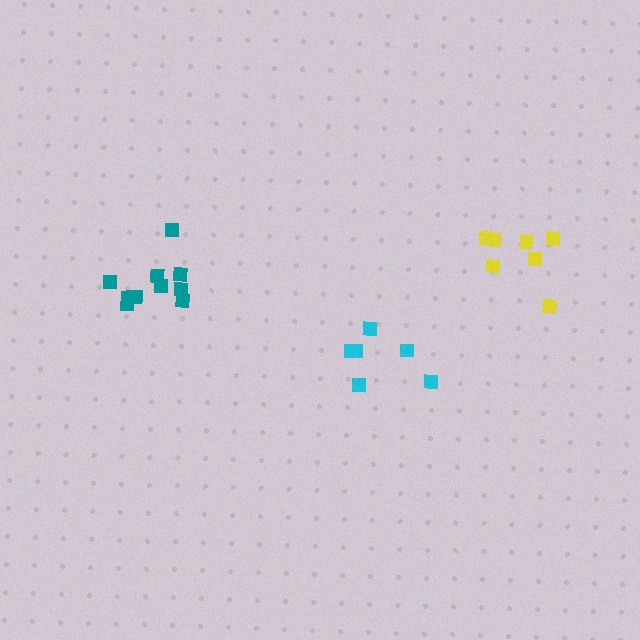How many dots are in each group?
Group 1: 7 dots, Group 2: 6 dots, Group 3: 11 dots (24 total).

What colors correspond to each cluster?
The clusters are colored: yellow, cyan, teal.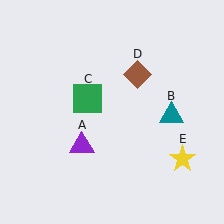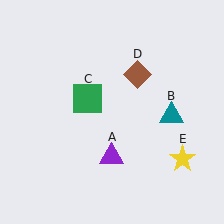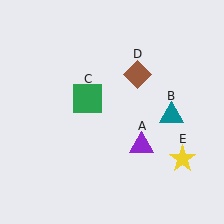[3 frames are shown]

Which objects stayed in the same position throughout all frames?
Teal triangle (object B) and green square (object C) and brown diamond (object D) and yellow star (object E) remained stationary.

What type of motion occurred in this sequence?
The purple triangle (object A) rotated counterclockwise around the center of the scene.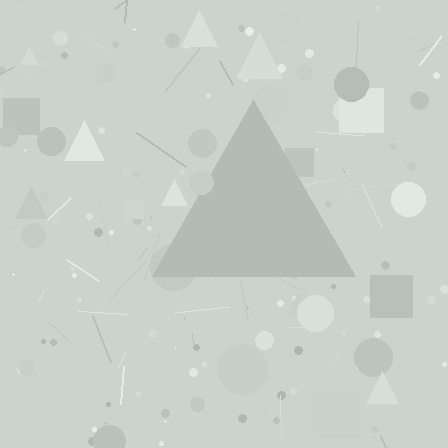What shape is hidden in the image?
A triangle is hidden in the image.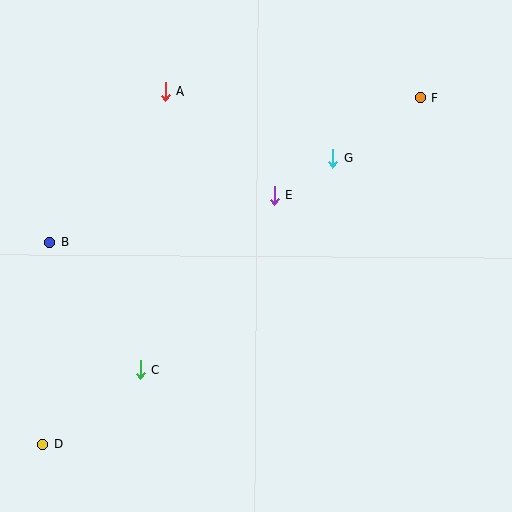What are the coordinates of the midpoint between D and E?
The midpoint between D and E is at (159, 320).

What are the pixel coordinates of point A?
Point A is at (165, 92).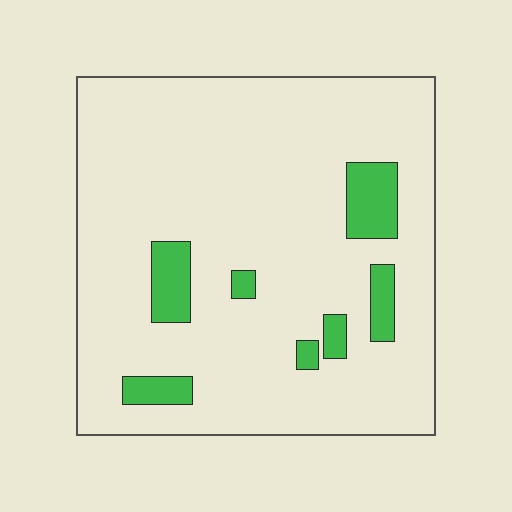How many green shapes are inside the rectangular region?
7.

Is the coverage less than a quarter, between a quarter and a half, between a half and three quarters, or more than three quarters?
Less than a quarter.